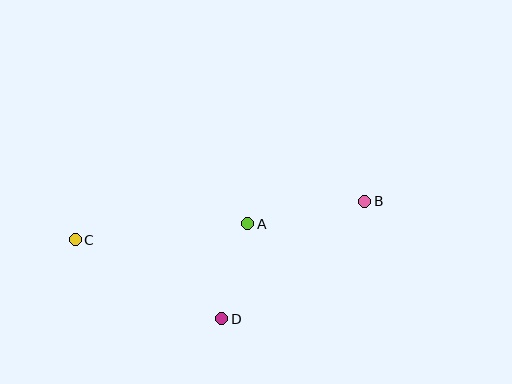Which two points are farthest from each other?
Points B and C are farthest from each other.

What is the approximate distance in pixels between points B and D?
The distance between B and D is approximately 185 pixels.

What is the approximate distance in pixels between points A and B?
The distance between A and B is approximately 119 pixels.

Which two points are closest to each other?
Points A and D are closest to each other.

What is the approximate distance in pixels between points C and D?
The distance between C and D is approximately 166 pixels.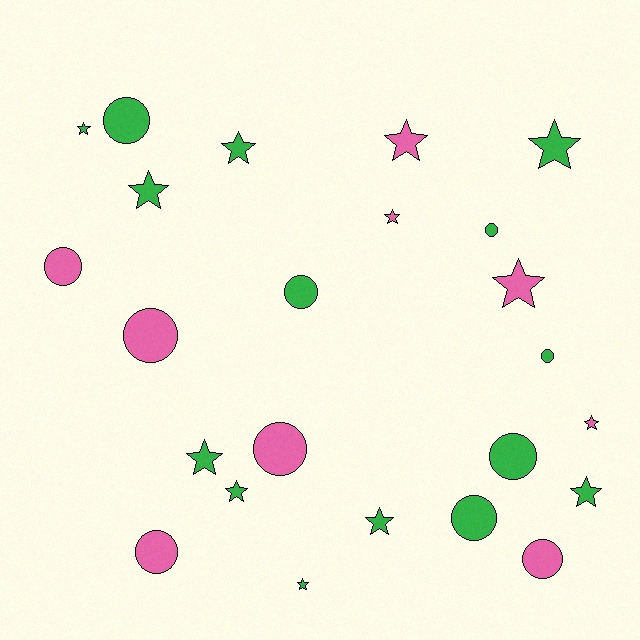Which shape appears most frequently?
Star, with 13 objects.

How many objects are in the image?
There are 24 objects.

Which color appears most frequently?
Green, with 15 objects.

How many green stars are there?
There are 9 green stars.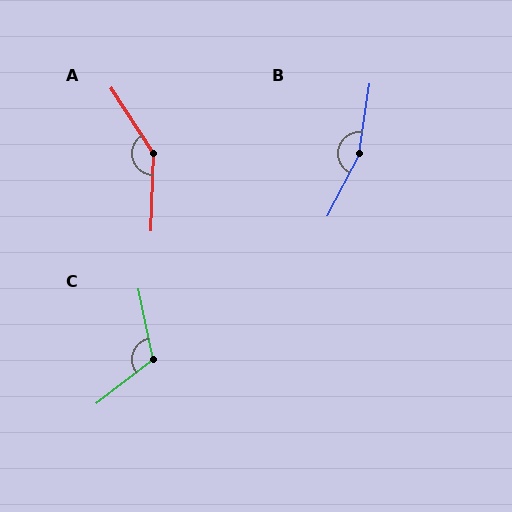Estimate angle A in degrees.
Approximately 146 degrees.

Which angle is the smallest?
C, at approximately 116 degrees.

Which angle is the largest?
B, at approximately 161 degrees.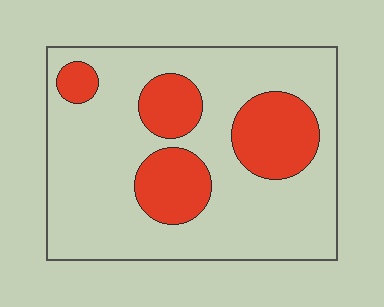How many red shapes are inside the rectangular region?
4.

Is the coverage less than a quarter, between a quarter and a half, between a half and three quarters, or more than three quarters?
Between a quarter and a half.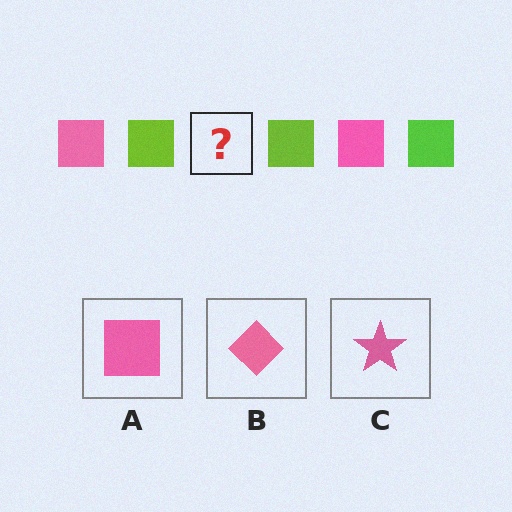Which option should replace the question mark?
Option A.